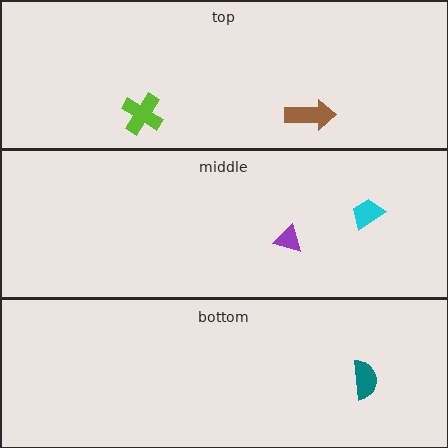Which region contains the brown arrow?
The top region.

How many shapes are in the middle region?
2.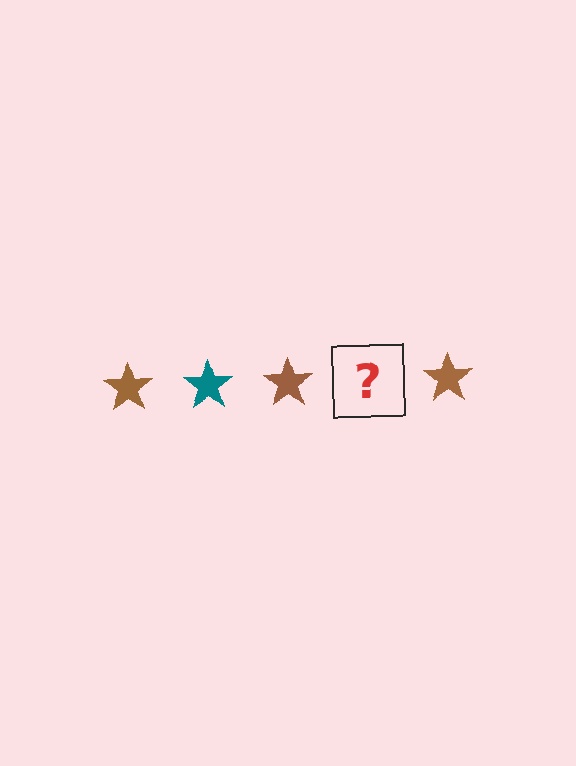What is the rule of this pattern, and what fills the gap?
The rule is that the pattern cycles through brown, teal stars. The gap should be filled with a teal star.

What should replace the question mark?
The question mark should be replaced with a teal star.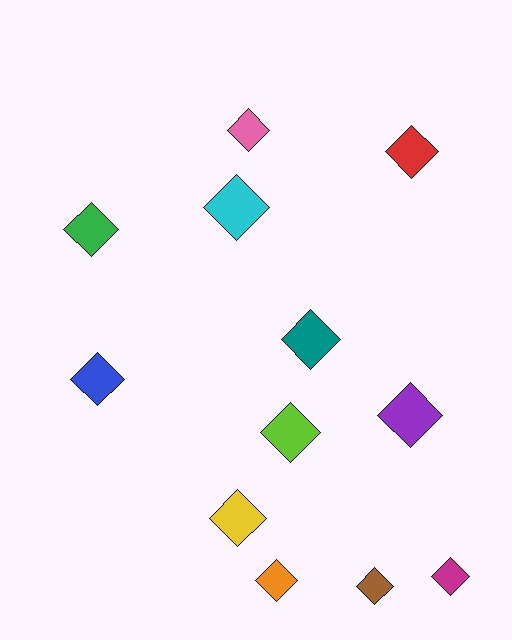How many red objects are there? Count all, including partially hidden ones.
There is 1 red object.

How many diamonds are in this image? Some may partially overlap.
There are 12 diamonds.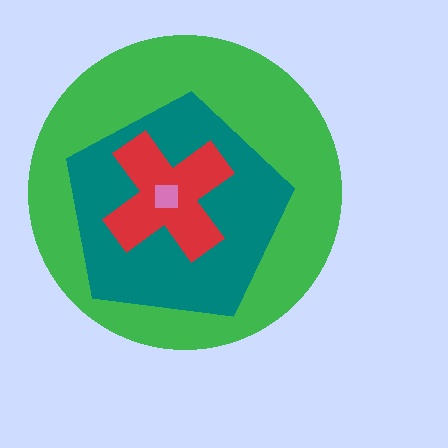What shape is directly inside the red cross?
The pink square.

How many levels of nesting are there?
4.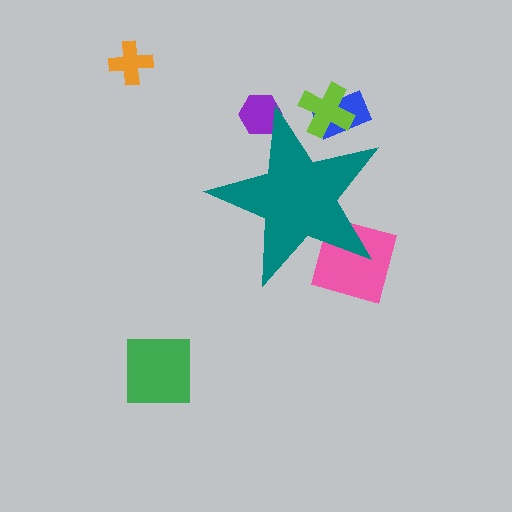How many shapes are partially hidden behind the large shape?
4 shapes are partially hidden.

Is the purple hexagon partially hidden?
Yes, the purple hexagon is partially hidden behind the teal star.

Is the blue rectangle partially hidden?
Yes, the blue rectangle is partially hidden behind the teal star.